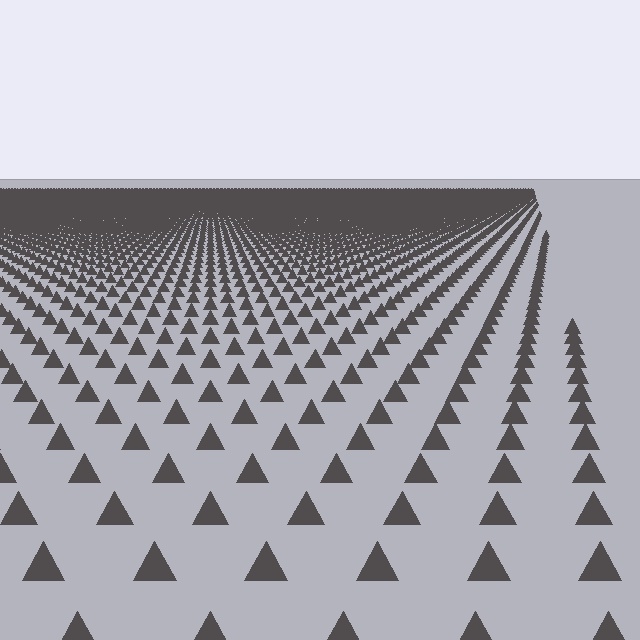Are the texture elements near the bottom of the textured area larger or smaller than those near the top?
Larger. Near the bottom, elements are closer to the viewer and appear at a bigger on-screen size.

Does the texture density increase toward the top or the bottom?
Density increases toward the top.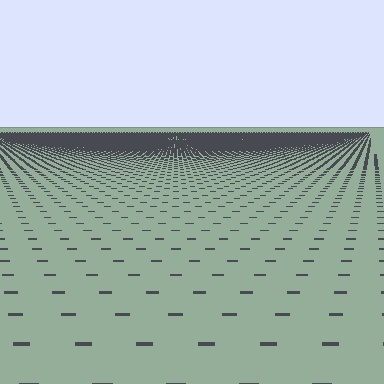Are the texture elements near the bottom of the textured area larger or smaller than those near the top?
Larger. Near the bottom, elements are closer to the viewer and appear at a bigger on-screen size.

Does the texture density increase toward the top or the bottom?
Density increases toward the top.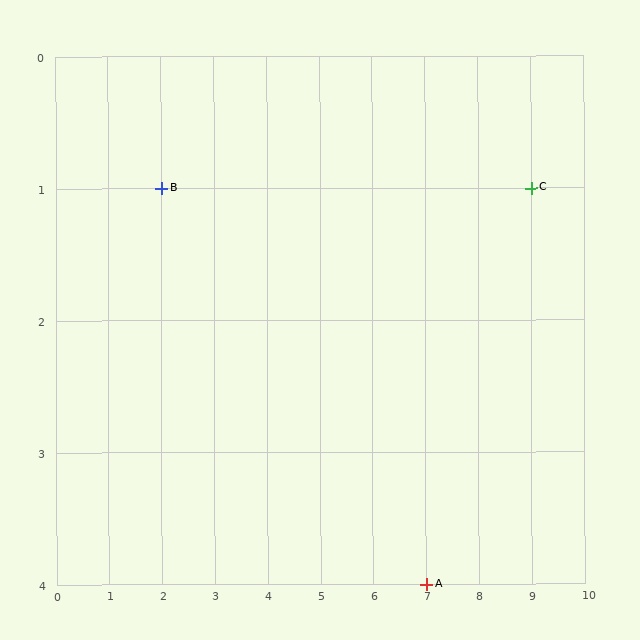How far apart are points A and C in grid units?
Points A and C are 2 columns and 3 rows apart (about 3.6 grid units diagonally).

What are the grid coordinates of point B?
Point B is at grid coordinates (2, 1).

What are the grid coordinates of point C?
Point C is at grid coordinates (9, 1).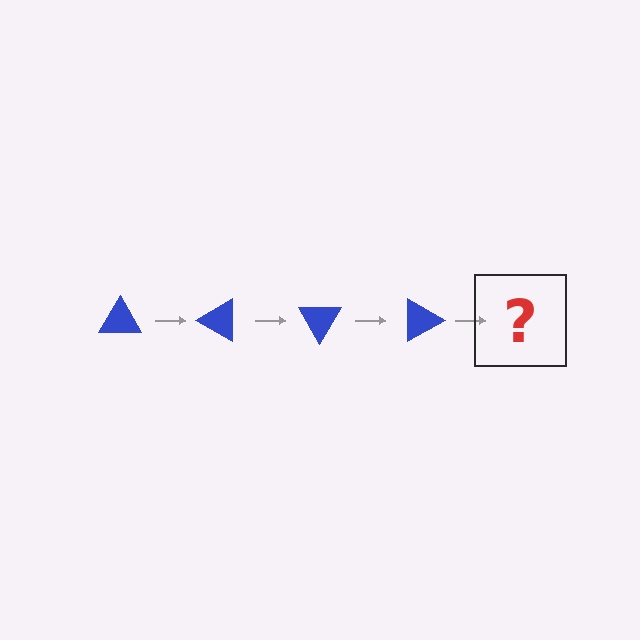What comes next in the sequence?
The next element should be a blue triangle rotated 120 degrees.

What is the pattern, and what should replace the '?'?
The pattern is that the triangle rotates 30 degrees each step. The '?' should be a blue triangle rotated 120 degrees.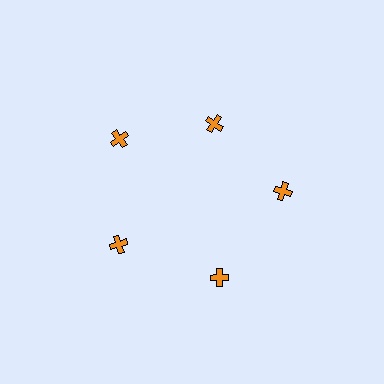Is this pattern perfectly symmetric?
No. The 5 orange crosses are arranged in a ring, but one element near the 1 o'clock position is pulled inward toward the center, breaking the 5-fold rotational symmetry.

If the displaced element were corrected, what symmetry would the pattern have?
It would have 5-fold rotational symmetry — the pattern would map onto itself every 72 degrees.